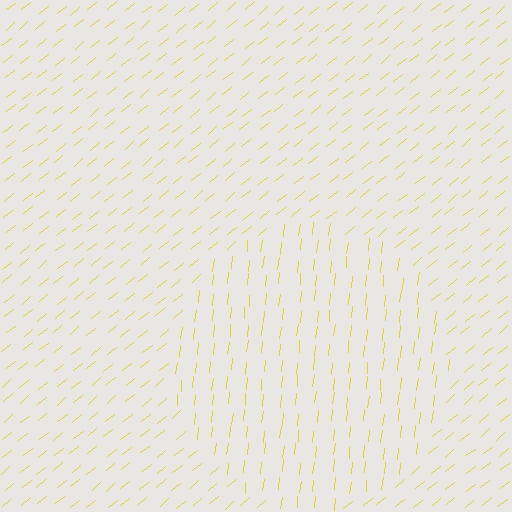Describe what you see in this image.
The image is filled with small yellow line segments. A circle region in the image has lines oriented differently from the surrounding lines, creating a visible texture boundary.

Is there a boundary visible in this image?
Yes, there is a texture boundary formed by a change in line orientation.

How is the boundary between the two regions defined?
The boundary is defined purely by a change in line orientation (approximately 45 degrees difference). All lines are the same color and thickness.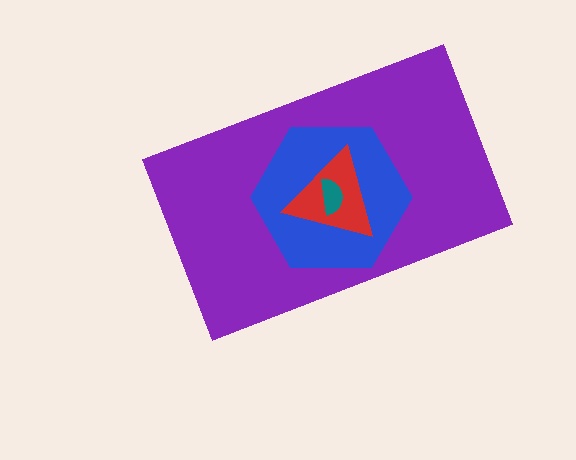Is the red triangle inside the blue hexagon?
Yes.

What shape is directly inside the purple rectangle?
The blue hexagon.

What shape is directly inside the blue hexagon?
The red triangle.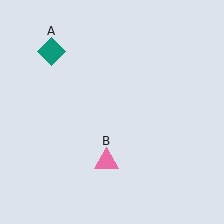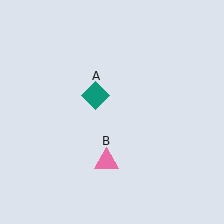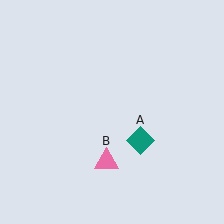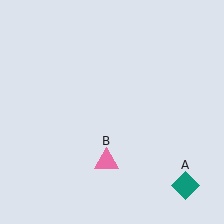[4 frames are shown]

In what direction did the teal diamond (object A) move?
The teal diamond (object A) moved down and to the right.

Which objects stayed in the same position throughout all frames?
Pink triangle (object B) remained stationary.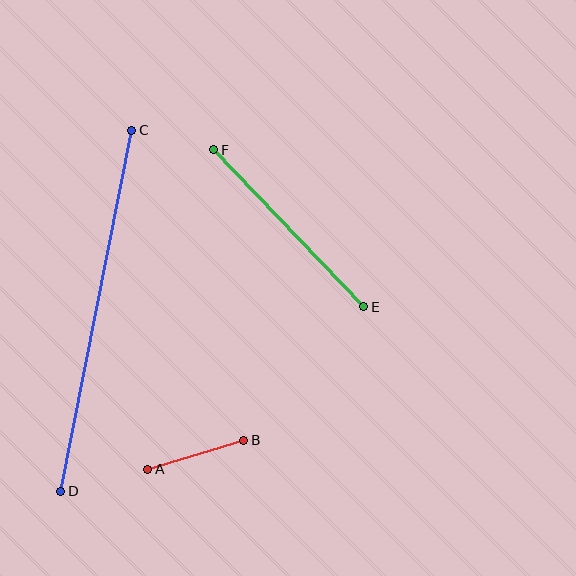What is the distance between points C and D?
The distance is approximately 368 pixels.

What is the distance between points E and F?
The distance is approximately 217 pixels.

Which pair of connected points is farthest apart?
Points C and D are farthest apart.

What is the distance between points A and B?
The distance is approximately 100 pixels.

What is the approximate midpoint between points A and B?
The midpoint is at approximately (196, 455) pixels.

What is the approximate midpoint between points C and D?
The midpoint is at approximately (96, 311) pixels.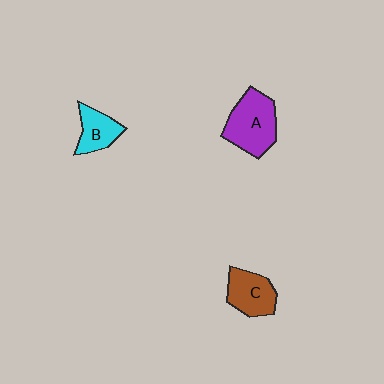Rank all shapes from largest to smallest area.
From largest to smallest: A (purple), C (brown), B (cyan).